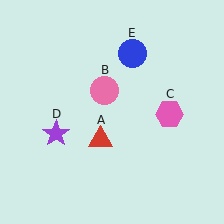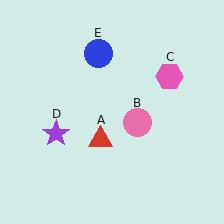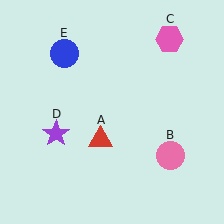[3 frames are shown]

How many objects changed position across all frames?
3 objects changed position: pink circle (object B), pink hexagon (object C), blue circle (object E).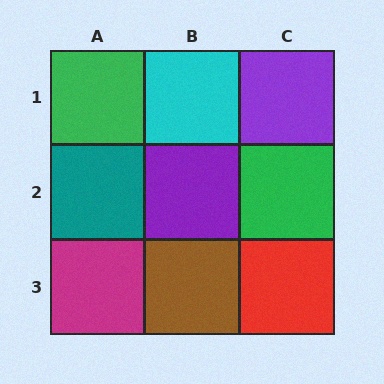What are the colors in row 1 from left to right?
Green, cyan, purple.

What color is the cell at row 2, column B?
Purple.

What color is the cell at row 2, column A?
Teal.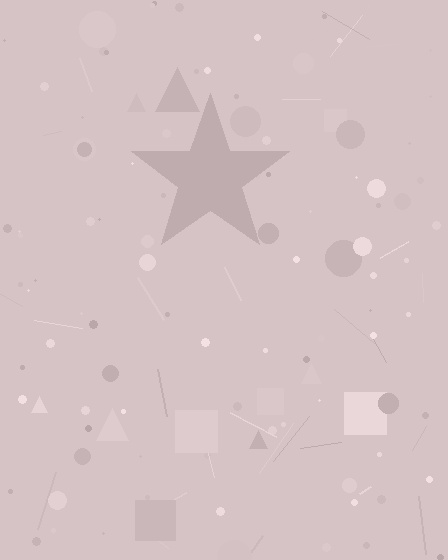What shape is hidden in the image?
A star is hidden in the image.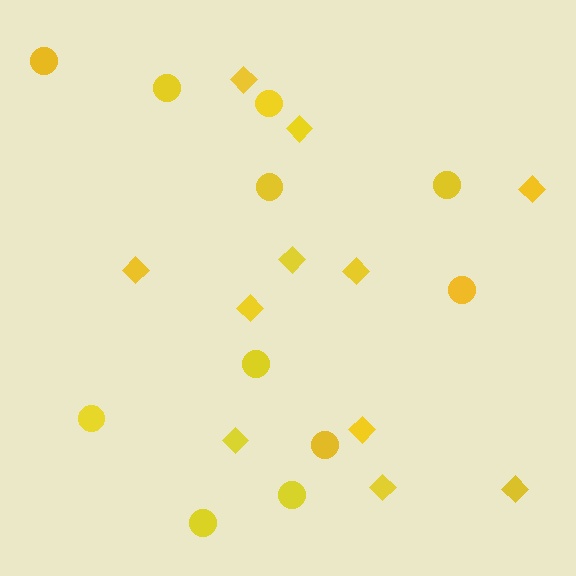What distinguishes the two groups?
There are 2 groups: one group of diamonds (11) and one group of circles (11).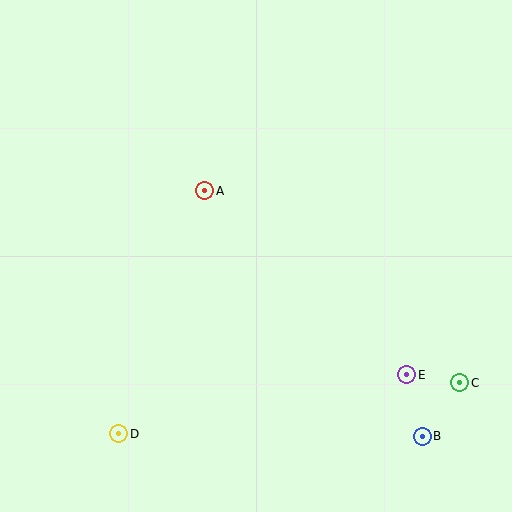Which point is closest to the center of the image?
Point A at (205, 191) is closest to the center.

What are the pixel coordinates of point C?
Point C is at (460, 383).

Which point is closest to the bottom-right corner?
Point B is closest to the bottom-right corner.